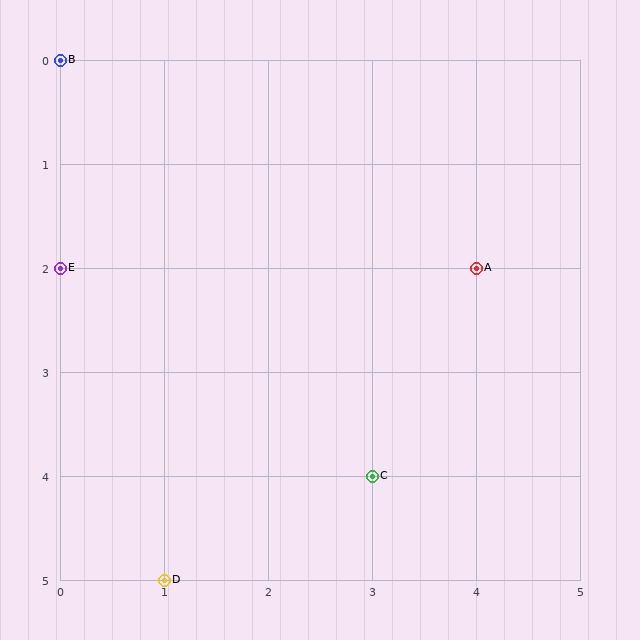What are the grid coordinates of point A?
Point A is at grid coordinates (4, 2).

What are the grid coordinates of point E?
Point E is at grid coordinates (0, 2).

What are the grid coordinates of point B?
Point B is at grid coordinates (0, 0).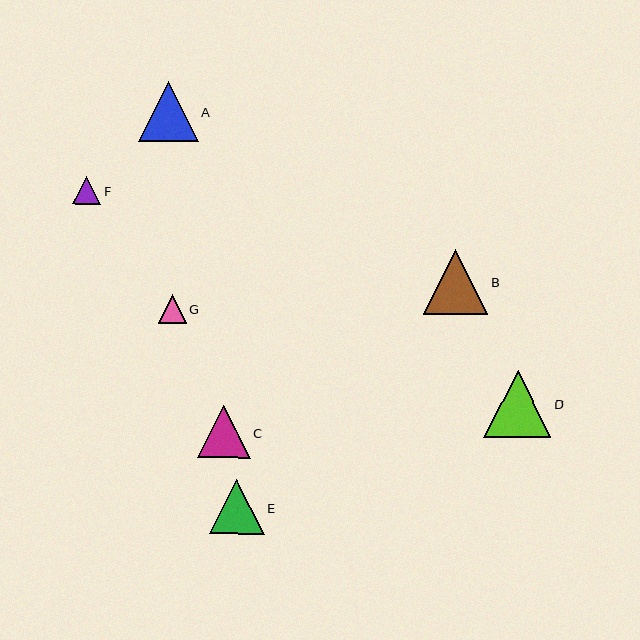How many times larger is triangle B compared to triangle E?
Triangle B is approximately 1.2 times the size of triangle E.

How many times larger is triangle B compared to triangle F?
Triangle B is approximately 2.3 times the size of triangle F.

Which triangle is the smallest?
Triangle G is the smallest with a size of approximately 28 pixels.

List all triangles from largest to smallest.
From largest to smallest: D, B, A, E, C, F, G.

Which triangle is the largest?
Triangle D is the largest with a size of approximately 67 pixels.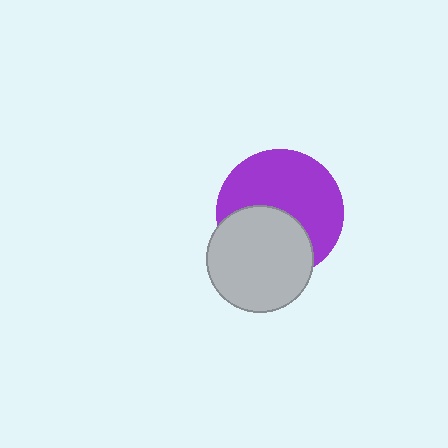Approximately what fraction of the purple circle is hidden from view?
Roughly 40% of the purple circle is hidden behind the light gray circle.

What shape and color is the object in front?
The object in front is a light gray circle.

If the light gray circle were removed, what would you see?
You would see the complete purple circle.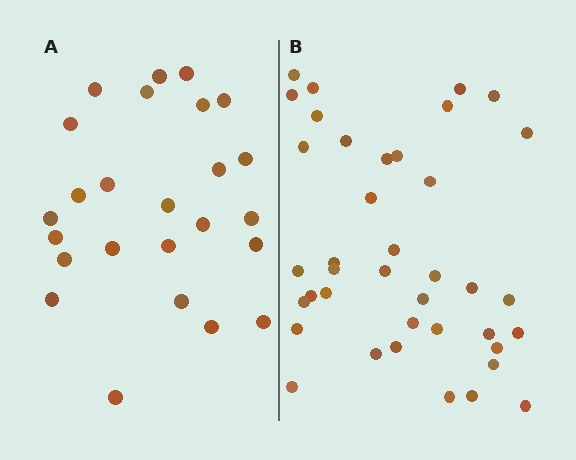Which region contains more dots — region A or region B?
Region B (the right region) has more dots.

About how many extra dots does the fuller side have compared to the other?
Region B has approximately 15 more dots than region A.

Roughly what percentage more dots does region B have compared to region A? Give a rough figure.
About 55% more.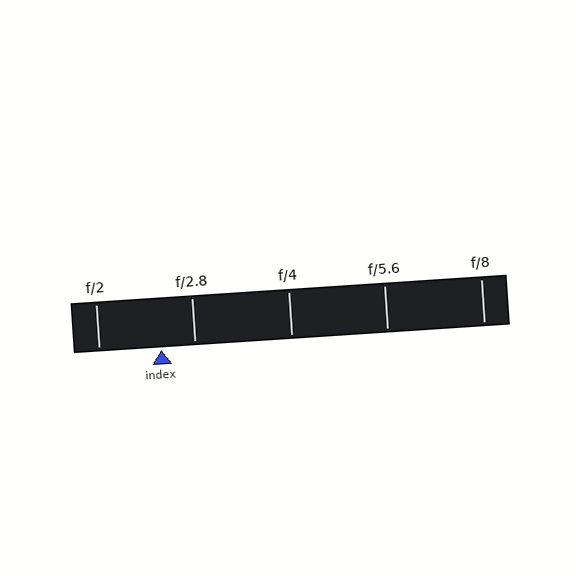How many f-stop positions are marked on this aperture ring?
There are 5 f-stop positions marked.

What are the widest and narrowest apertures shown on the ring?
The widest aperture shown is f/2 and the narrowest is f/8.